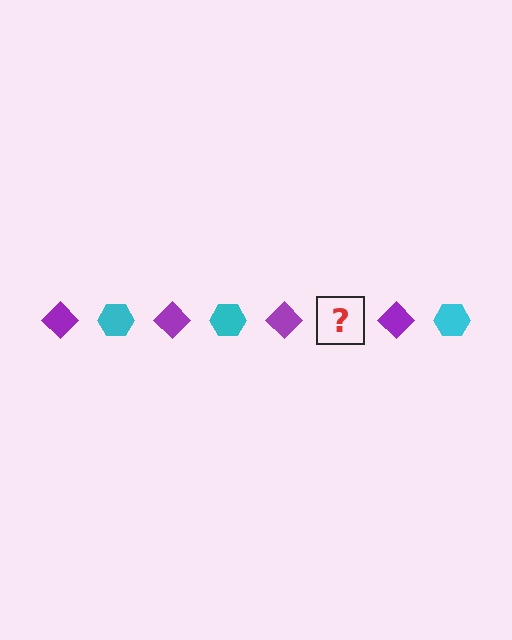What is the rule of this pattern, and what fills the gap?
The rule is that the pattern alternates between purple diamond and cyan hexagon. The gap should be filled with a cyan hexagon.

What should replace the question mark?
The question mark should be replaced with a cyan hexagon.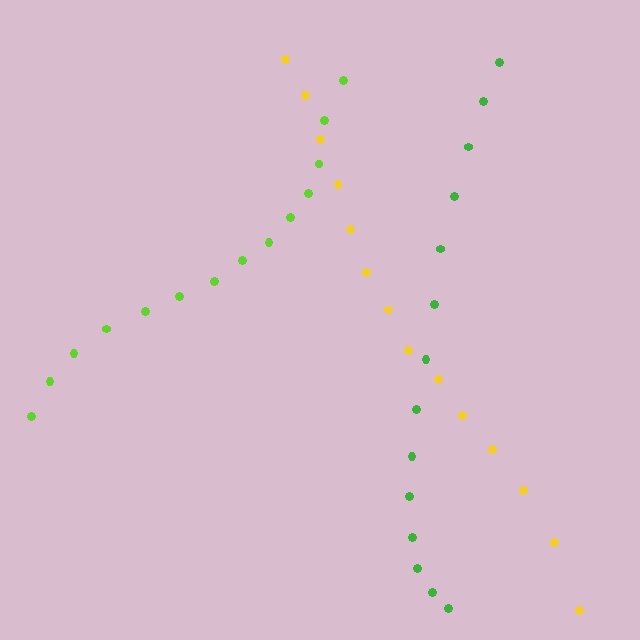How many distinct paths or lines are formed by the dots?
There are 3 distinct paths.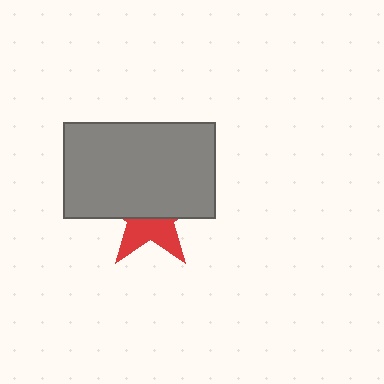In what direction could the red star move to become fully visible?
The red star could move down. That would shift it out from behind the gray rectangle entirely.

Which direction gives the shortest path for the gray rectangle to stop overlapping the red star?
Moving up gives the shortest separation.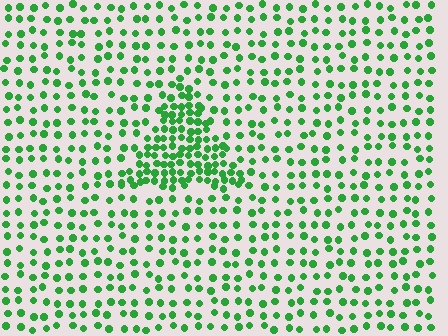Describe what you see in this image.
The image contains small green elements arranged at two different densities. A triangle-shaped region is visible where the elements are more densely packed than the surrounding area.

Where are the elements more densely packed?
The elements are more densely packed inside the triangle boundary.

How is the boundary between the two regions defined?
The boundary is defined by a change in element density (approximately 2.3x ratio). All elements are the same color, size, and shape.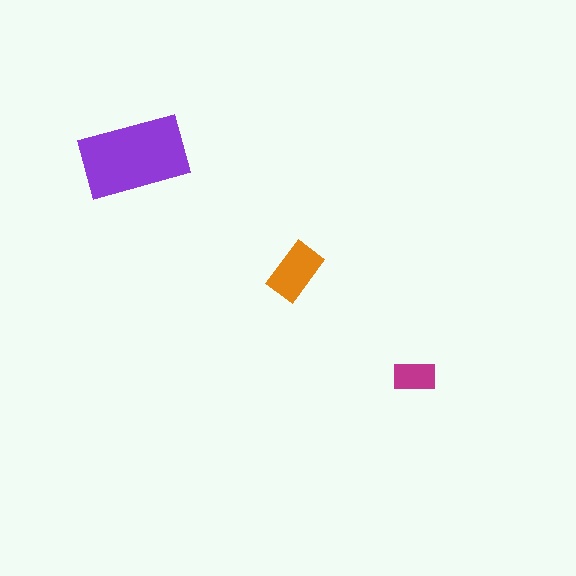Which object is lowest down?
The magenta rectangle is bottommost.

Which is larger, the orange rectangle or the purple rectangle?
The purple one.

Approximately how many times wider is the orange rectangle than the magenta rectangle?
About 1.5 times wider.